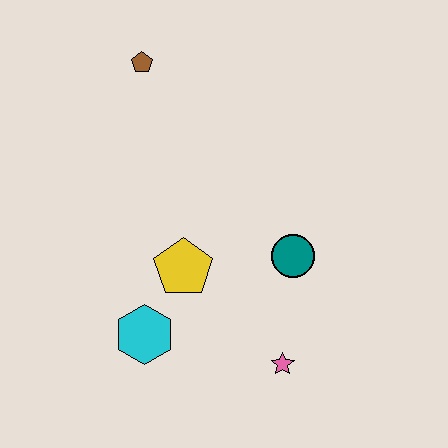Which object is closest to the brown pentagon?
The yellow pentagon is closest to the brown pentagon.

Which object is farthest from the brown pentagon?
The pink star is farthest from the brown pentagon.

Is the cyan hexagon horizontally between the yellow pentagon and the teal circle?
No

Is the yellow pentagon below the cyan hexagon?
No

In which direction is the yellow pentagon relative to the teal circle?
The yellow pentagon is to the left of the teal circle.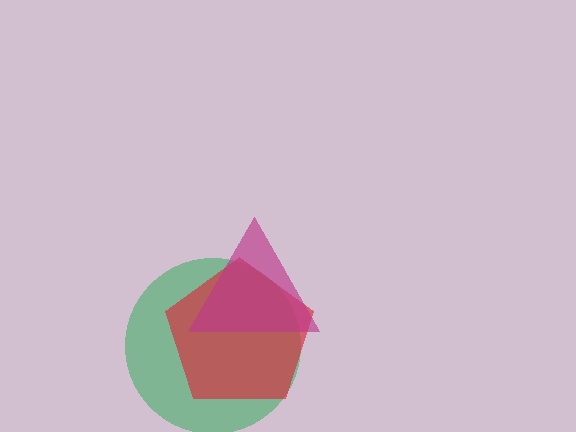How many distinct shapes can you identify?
There are 3 distinct shapes: a green circle, a red pentagon, a magenta triangle.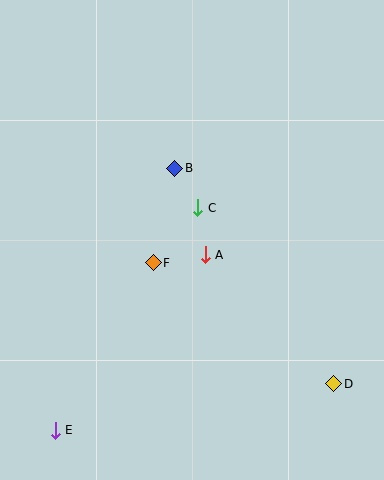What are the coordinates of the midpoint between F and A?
The midpoint between F and A is at (179, 259).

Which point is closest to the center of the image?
Point A at (205, 255) is closest to the center.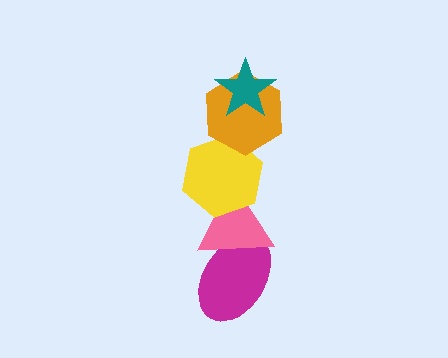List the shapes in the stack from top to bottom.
From top to bottom: the teal star, the orange hexagon, the yellow hexagon, the pink triangle, the magenta ellipse.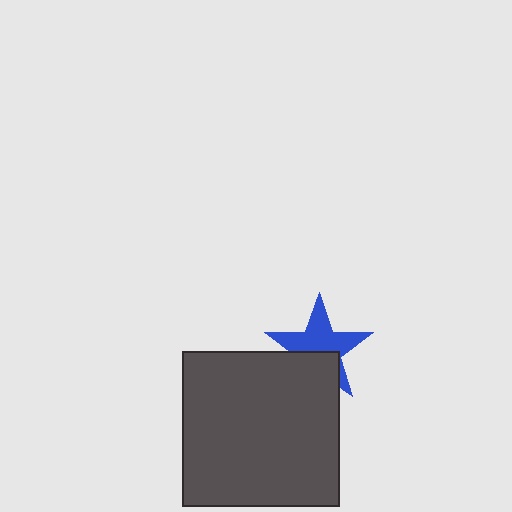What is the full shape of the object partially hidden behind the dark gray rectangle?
The partially hidden object is a blue star.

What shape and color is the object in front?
The object in front is a dark gray rectangle.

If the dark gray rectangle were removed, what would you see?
You would see the complete blue star.